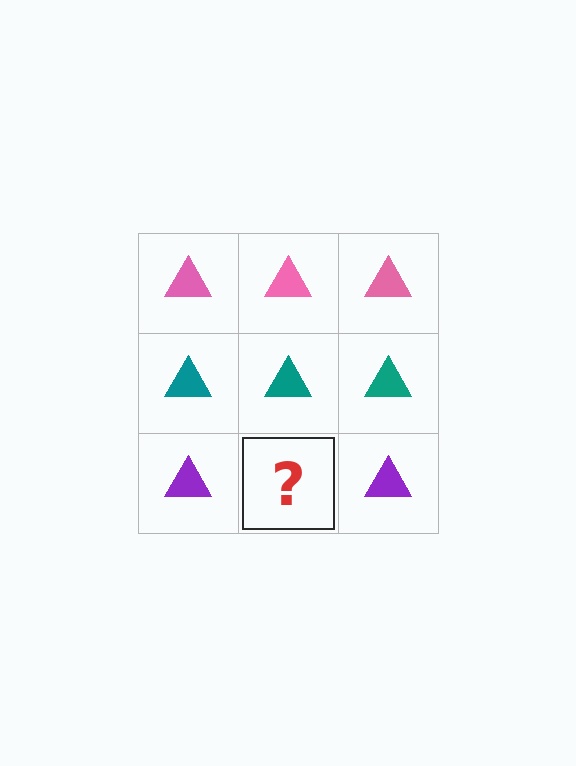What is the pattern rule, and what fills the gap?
The rule is that each row has a consistent color. The gap should be filled with a purple triangle.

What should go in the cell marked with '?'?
The missing cell should contain a purple triangle.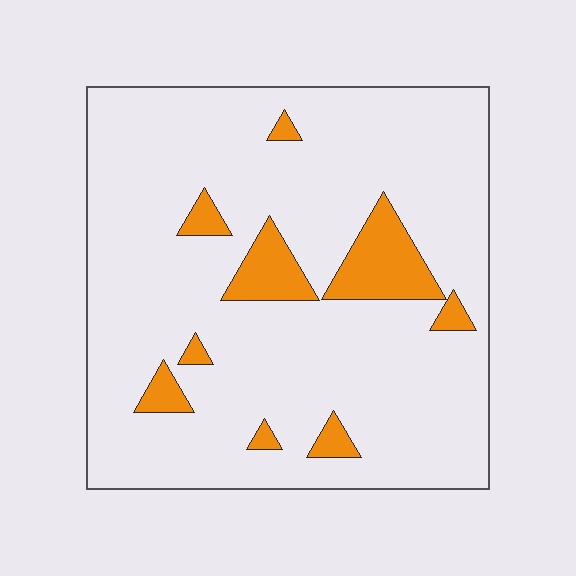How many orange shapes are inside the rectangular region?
9.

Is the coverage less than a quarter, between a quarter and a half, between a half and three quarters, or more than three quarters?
Less than a quarter.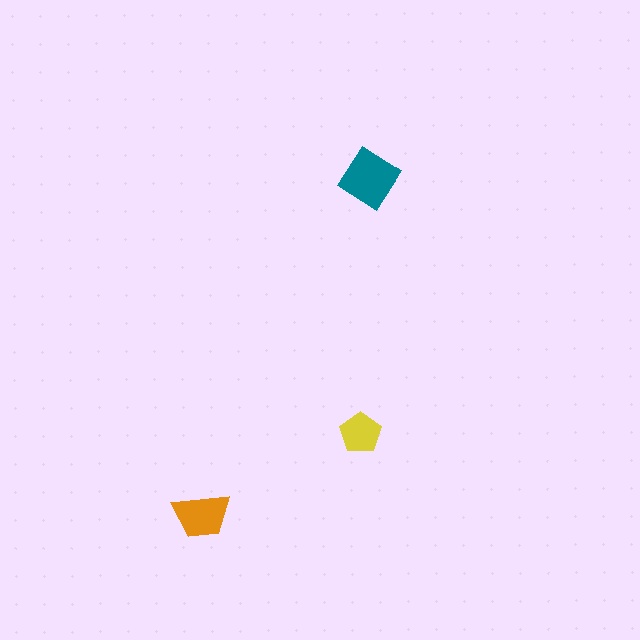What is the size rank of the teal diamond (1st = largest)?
1st.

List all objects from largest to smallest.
The teal diamond, the orange trapezoid, the yellow pentagon.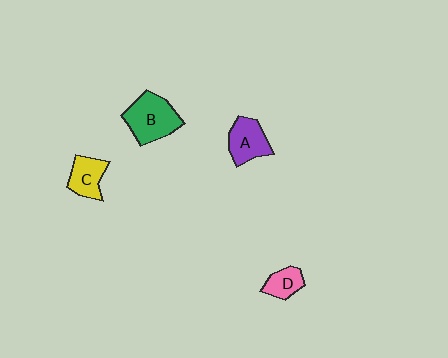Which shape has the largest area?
Shape B (green).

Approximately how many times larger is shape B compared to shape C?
Approximately 1.6 times.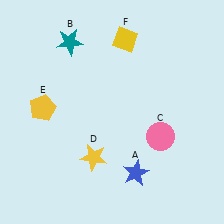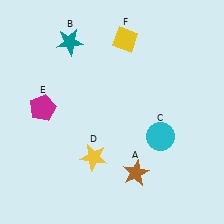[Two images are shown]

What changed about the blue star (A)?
In Image 1, A is blue. In Image 2, it changed to brown.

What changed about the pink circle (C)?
In Image 1, C is pink. In Image 2, it changed to cyan.